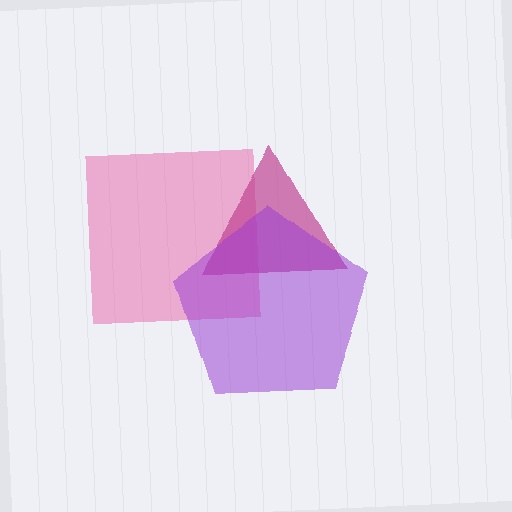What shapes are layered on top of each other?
The layered shapes are: a pink square, a magenta triangle, a purple pentagon.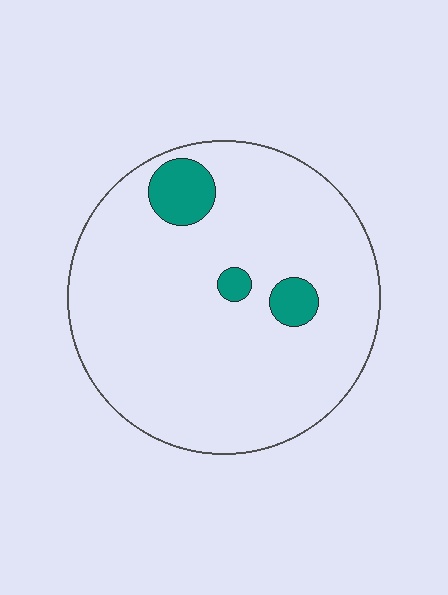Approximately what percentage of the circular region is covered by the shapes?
Approximately 10%.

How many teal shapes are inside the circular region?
3.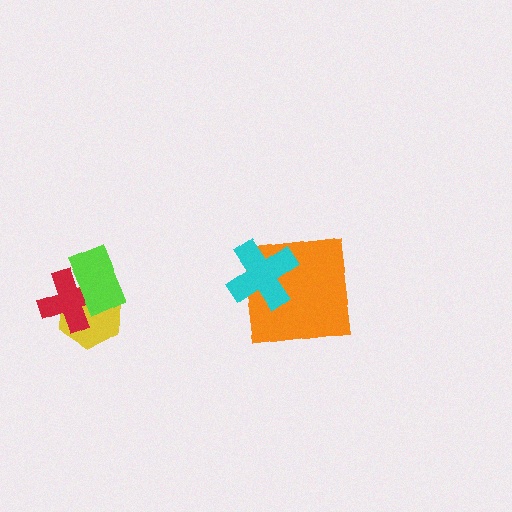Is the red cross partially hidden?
Yes, it is partially covered by another shape.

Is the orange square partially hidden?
Yes, it is partially covered by another shape.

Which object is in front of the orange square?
The cyan cross is in front of the orange square.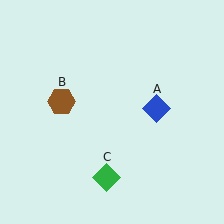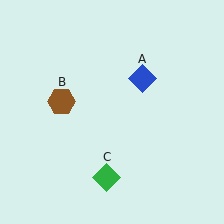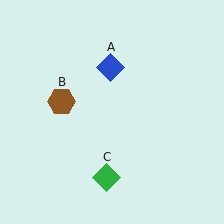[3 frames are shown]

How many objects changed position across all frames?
1 object changed position: blue diamond (object A).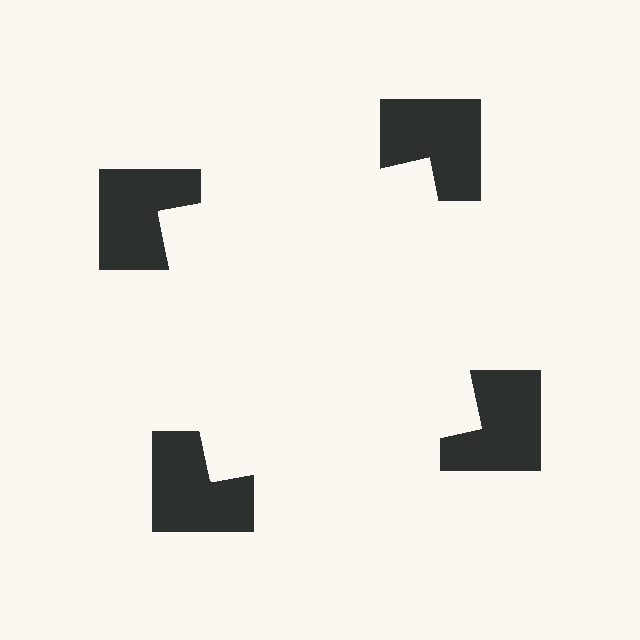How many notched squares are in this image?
There are 4 — one at each vertex of the illusory square.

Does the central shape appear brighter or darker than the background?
It typically appears slightly brighter than the background, even though no actual brightness change is drawn.